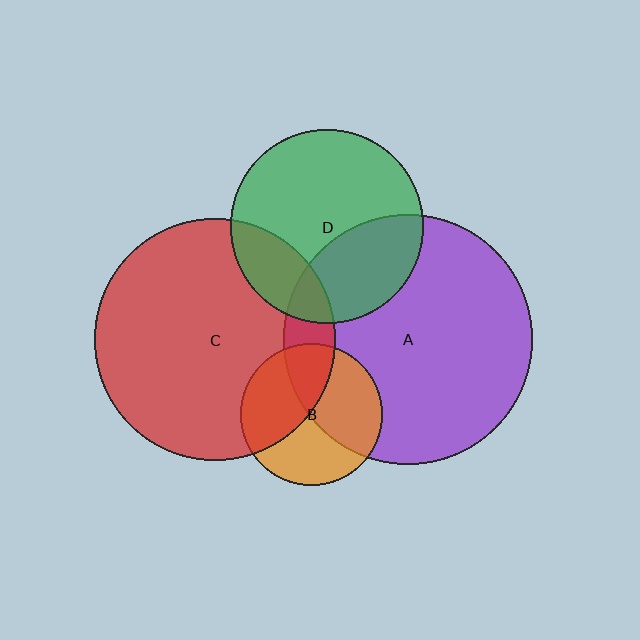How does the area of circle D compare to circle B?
Approximately 1.9 times.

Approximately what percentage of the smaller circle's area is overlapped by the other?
Approximately 20%.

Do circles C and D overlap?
Yes.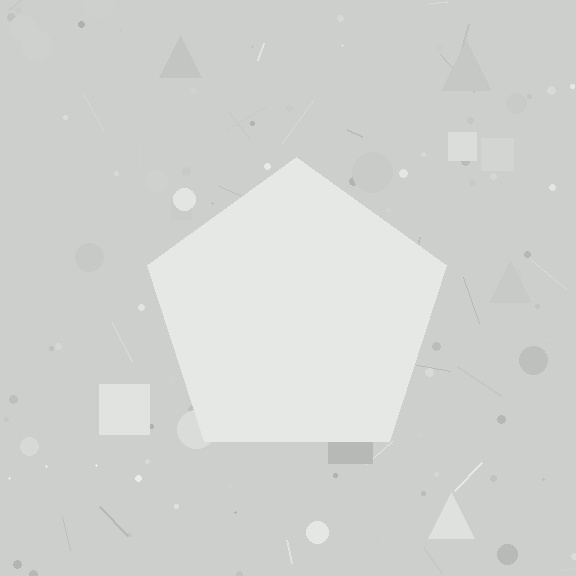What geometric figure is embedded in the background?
A pentagon is embedded in the background.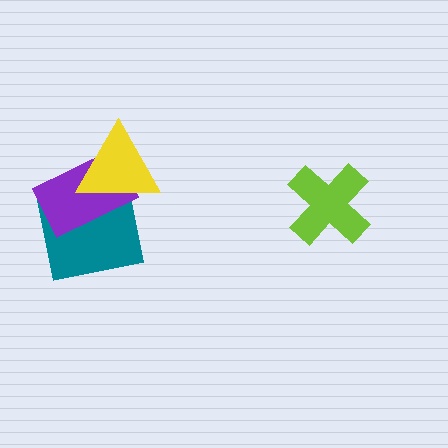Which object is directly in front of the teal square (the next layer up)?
The purple rectangle is directly in front of the teal square.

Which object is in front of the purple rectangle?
The yellow triangle is in front of the purple rectangle.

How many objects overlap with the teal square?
2 objects overlap with the teal square.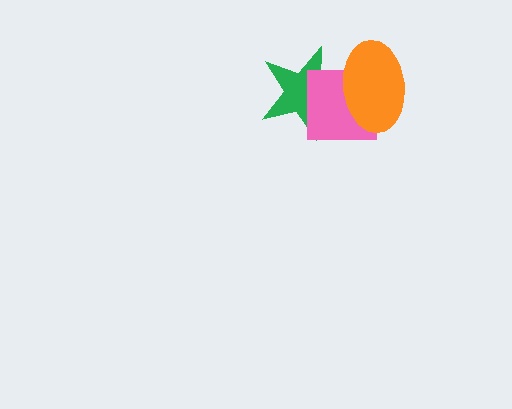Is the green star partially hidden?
Yes, it is partially covered by another shape.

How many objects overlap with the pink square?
2 objects overlap with the pink square.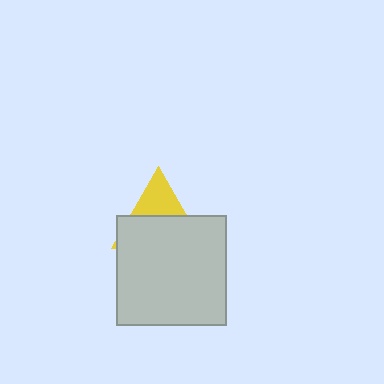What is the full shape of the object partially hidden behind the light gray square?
The partially hidden object is a yellow triangle.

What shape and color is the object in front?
The object in front is a light gray square.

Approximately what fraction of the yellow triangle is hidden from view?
Roughly 64% of the yellow triangle is hidden behind the light gray square.